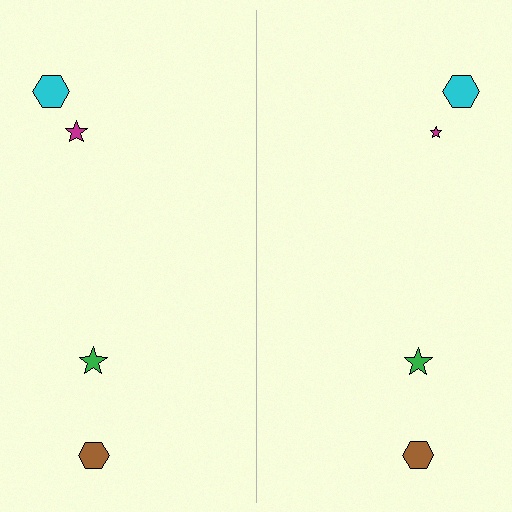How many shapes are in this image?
There are 8 shapes in this image.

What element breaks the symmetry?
The magenta star on the right side has a different size than its mirror counterpart.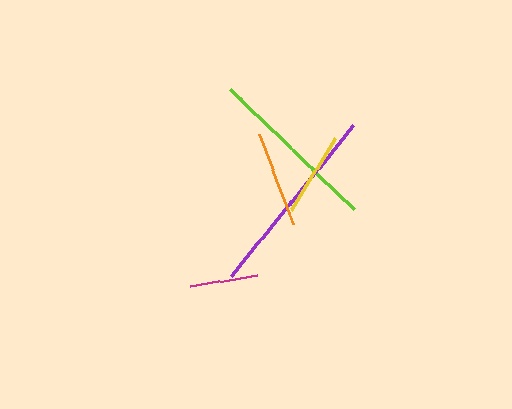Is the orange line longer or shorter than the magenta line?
The orange line is longer than the magenta line.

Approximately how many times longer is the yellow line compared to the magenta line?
The yellow line is approximately 1.2 times the length of the magenta line.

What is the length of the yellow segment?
The yellow segment is approximately 84 pixels long.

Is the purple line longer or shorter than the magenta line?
The purple line is longer than the magenta line.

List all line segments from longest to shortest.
From longest to shortest: purple, lime, orange, yellow, magenta.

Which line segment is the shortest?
The magenta line is the shortest at approximately 68 pixels.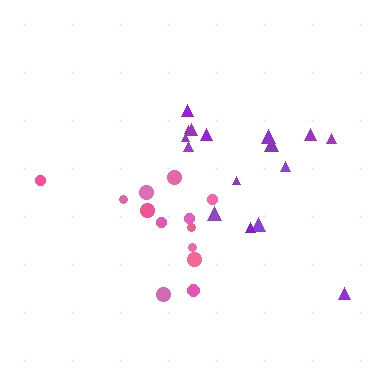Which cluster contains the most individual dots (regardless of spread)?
Purple (16).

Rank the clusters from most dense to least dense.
purple, pink.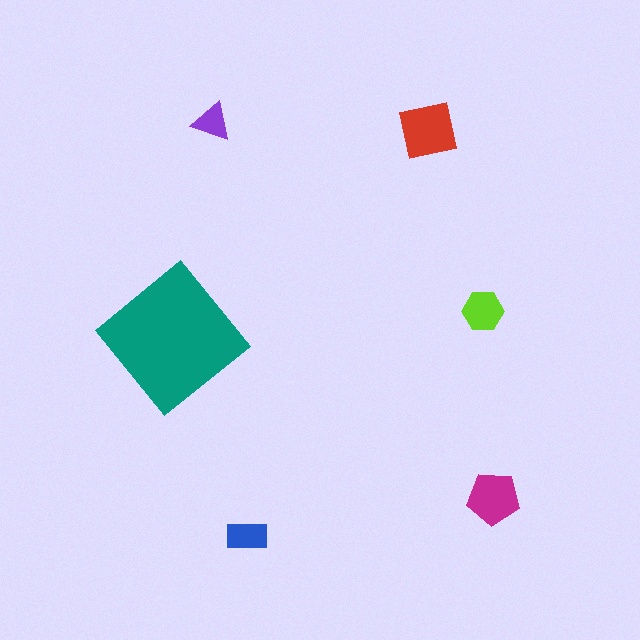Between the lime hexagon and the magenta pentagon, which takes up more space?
The magenta pentagon.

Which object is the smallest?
The purple triangle.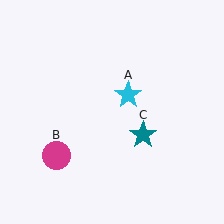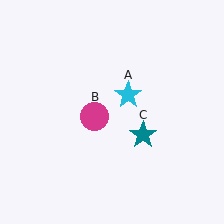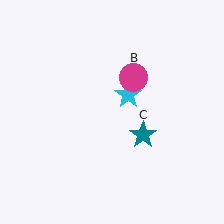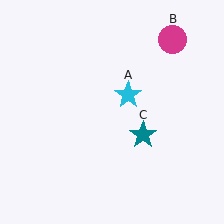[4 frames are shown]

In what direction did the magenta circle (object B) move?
The magenta circle (object B) moved up and to the right.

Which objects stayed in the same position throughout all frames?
Cyan star (object A) and teal star (object C) remained stationary.